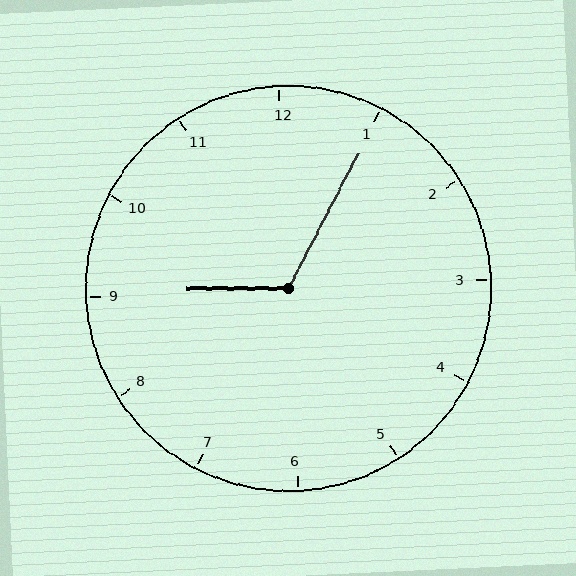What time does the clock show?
9:05.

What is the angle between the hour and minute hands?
Approximately 118 degrees.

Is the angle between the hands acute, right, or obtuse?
It is obtuse.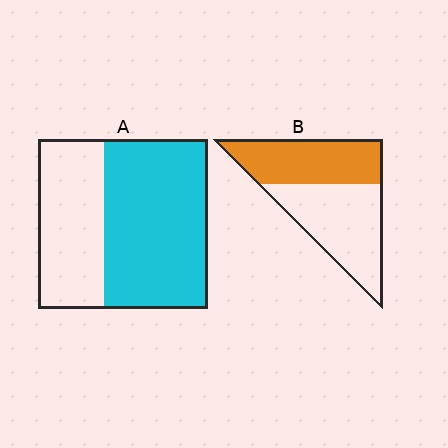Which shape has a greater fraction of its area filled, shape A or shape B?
Shape A.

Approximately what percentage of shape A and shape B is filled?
A is approximately 60% and B is approximately 45%.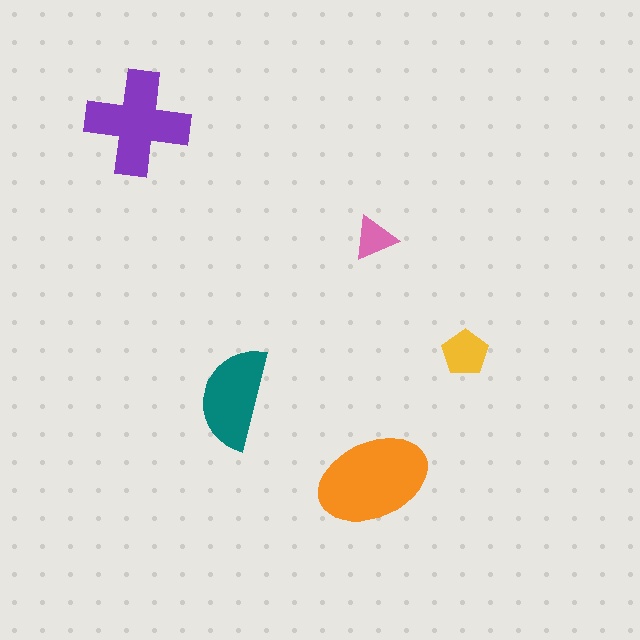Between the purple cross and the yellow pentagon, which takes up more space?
The purple cross.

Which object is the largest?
The orange ellipse.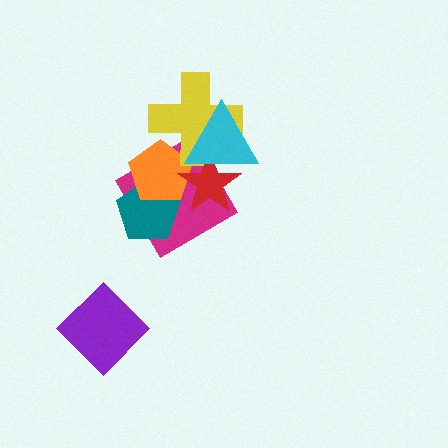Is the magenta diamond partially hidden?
Yes, it is partially covered by another shape.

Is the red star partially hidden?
Yes, it is partially covered by another shape.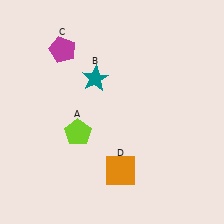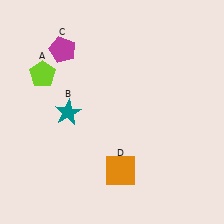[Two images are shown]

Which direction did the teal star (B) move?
The teal star (B) moved down.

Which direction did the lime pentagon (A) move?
The lime pentagon (A) moved up.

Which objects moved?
The objects that moved are: the lime pentagon (A), the teal star (B).